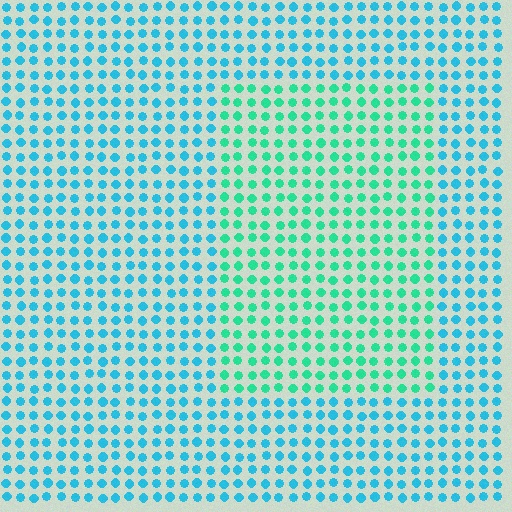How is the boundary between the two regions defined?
The boundary is defined purely by a slight shift in hue (about 36 degrees). Spacing, size, and orientation are identical on both sides.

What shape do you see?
I see a rectangle.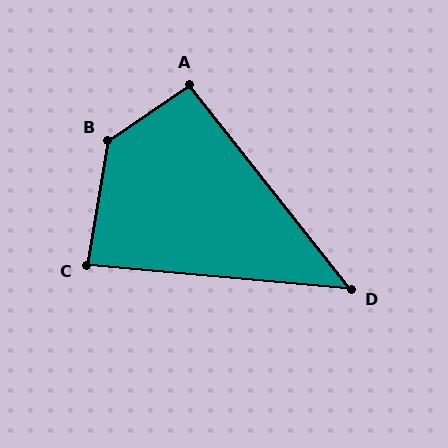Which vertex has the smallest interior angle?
D, at approximately 47 degrees.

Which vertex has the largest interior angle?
B, at approximately 133 degrees.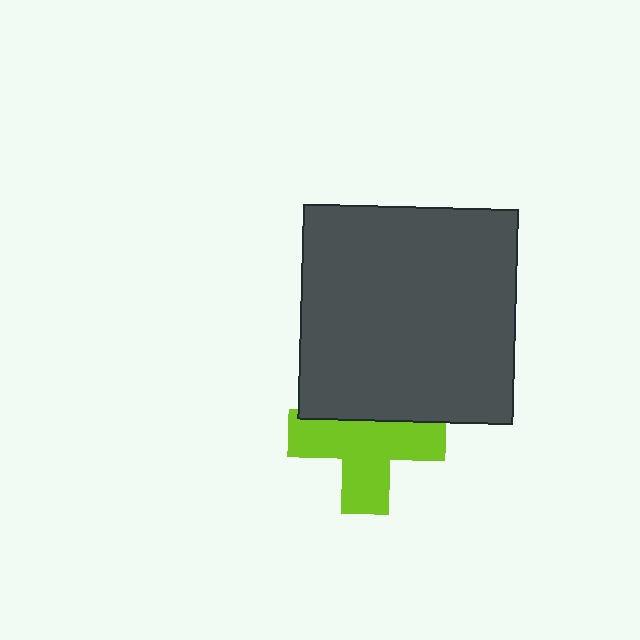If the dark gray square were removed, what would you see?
You would see the complete lime cross.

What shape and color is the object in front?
The object in front is a dark gray square.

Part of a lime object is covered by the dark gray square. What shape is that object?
It is a cross.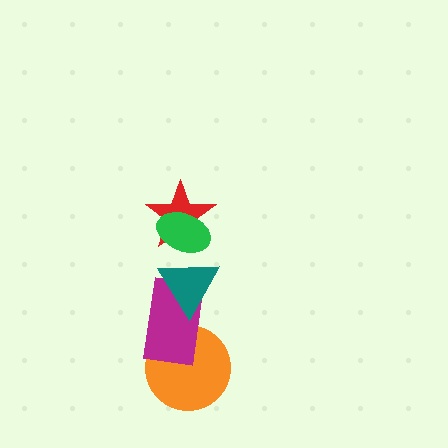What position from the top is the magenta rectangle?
The magenta rectangle is 4th from the top.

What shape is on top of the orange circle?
The magenta rectangle is on top of the orange circle.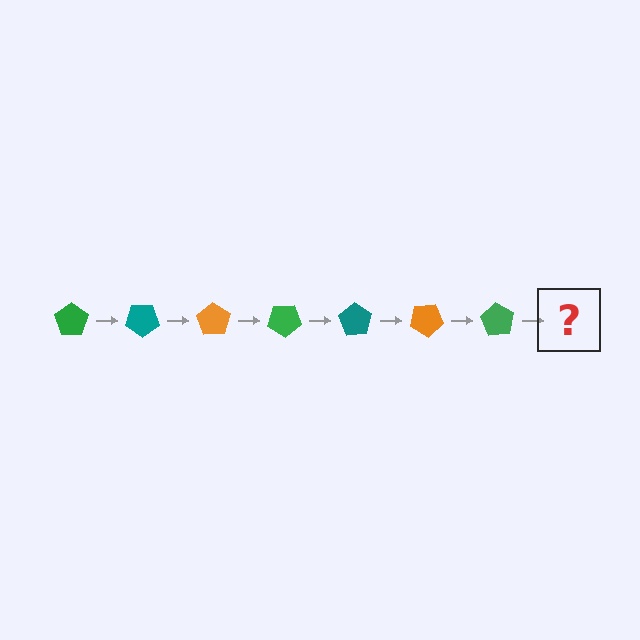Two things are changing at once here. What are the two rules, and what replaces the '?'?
The two rules are that it rotates 35 degrees each step and the color cycles through green, teal, and orange. The '?' should be a teal pentagon, rotated 245 degrees from the start.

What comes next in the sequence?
The next element should be a teal pentagon, rotated 245 degrees from the start.